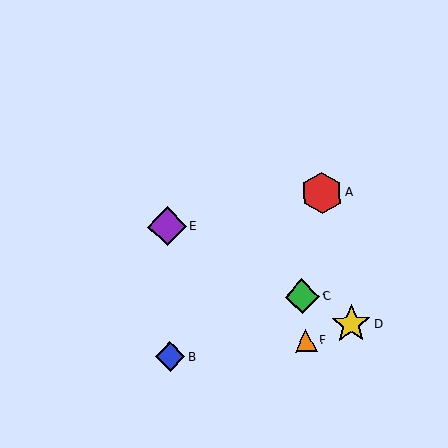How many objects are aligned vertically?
2 objects (B, E) are aligned vertically.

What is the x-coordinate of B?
Object B is at x≈170.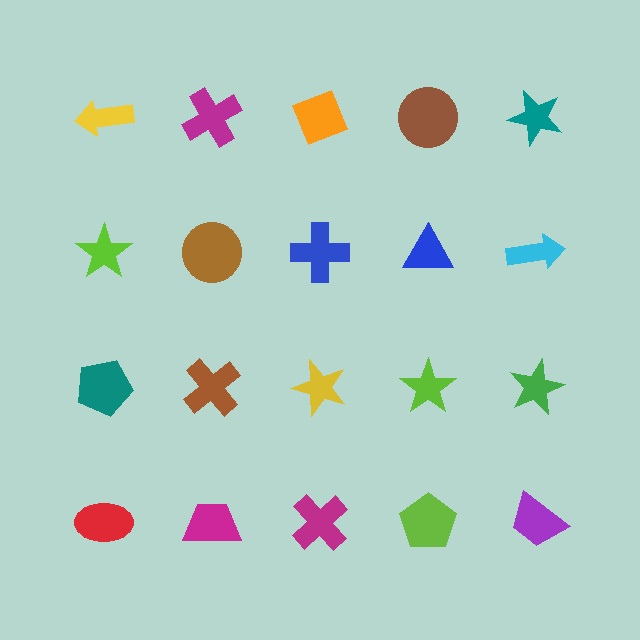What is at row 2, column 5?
A cyan arrow.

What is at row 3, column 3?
A yellow star.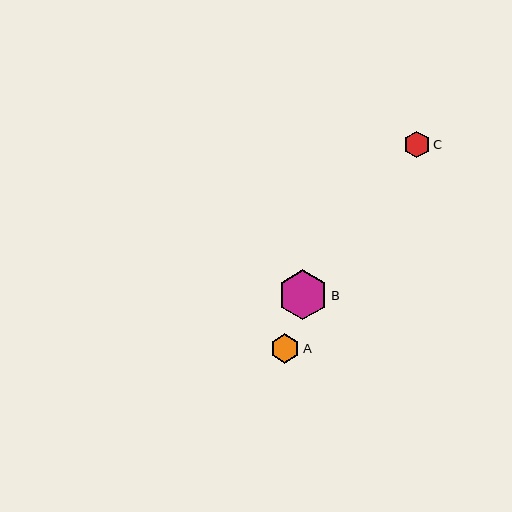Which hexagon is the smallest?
Hexagon C is the smallest with a size of approximately 27 pixels.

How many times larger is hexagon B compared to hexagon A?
Hexagon B is approximately 1.7 times the size of hexagon A.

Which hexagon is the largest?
Hexagon B is the largest with a size of approximately 50 pixels.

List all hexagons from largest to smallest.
From largest to smallest: B, A, C.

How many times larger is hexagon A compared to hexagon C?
Hexagon A is approximately 1.1 times the size of hexagon C.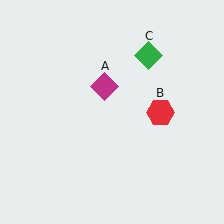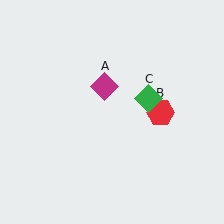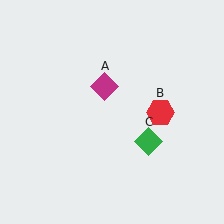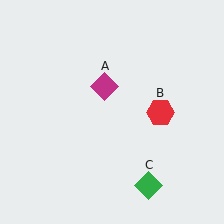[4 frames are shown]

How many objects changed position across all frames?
1 object changed position: green diamond (object C).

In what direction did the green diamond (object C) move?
The green diamond (object C) moved down.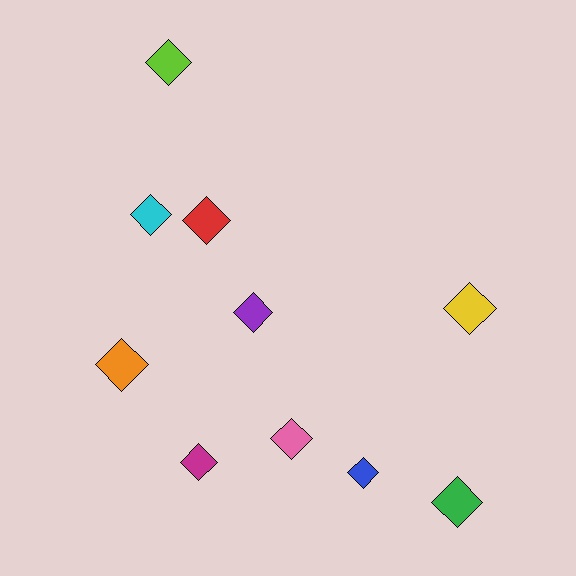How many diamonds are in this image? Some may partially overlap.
There are 10 diamonds.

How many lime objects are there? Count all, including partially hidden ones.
There is 1 lime object.